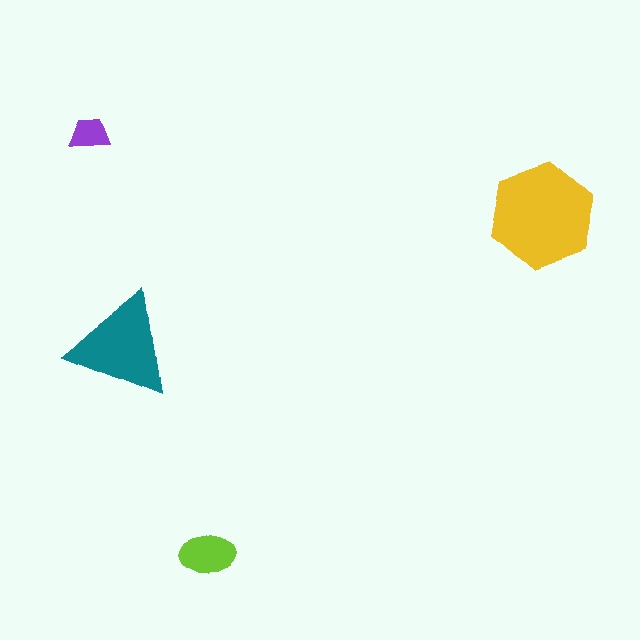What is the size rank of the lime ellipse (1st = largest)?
3rd.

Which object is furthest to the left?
The purple trapezoid is leftmost.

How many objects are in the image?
There are 4 objects in the image.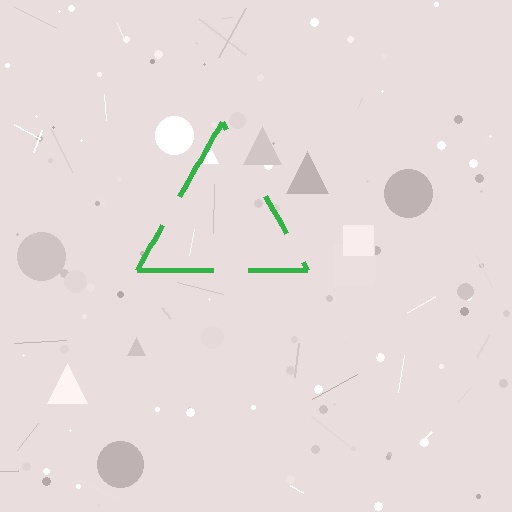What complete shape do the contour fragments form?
The contour fragments form a triangle.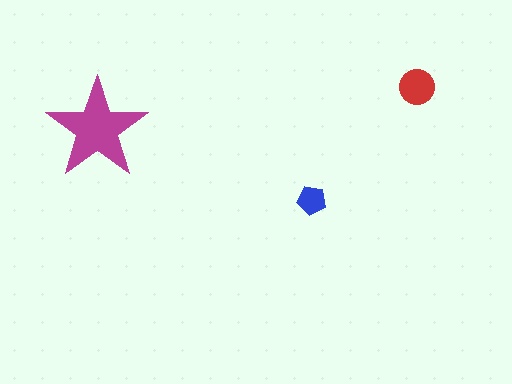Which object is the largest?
The magenta star.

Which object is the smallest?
The blue pentagon.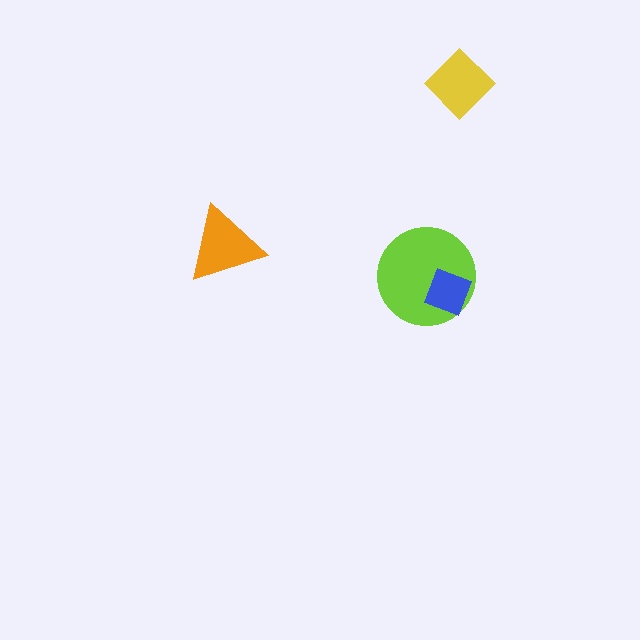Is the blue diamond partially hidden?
No, no other shape covers it.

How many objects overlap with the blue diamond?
1 object overlaps with the blue diamond.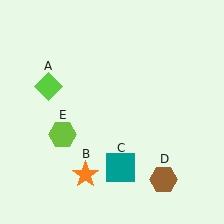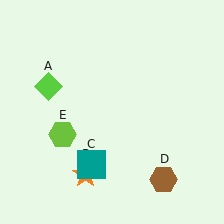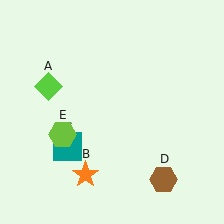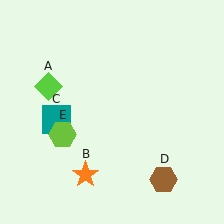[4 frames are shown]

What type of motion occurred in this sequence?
The teal square (object C) rotated clockwise around the center of the scene.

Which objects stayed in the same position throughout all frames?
Lime diamond (object A) and orange star (object B) and brown hexagon (object D) and lime hexagon (object E) remained stationary.